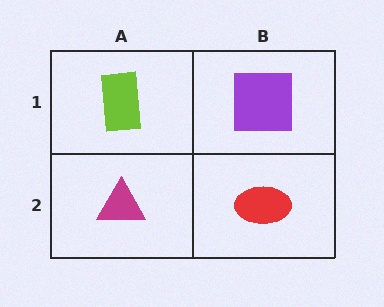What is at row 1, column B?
A purple square.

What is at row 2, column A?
A magenta triangle.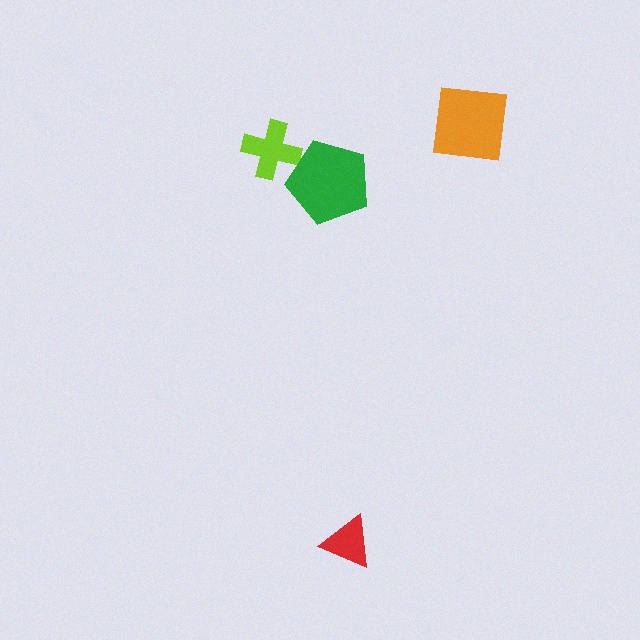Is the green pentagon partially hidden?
No, no other shape covers it.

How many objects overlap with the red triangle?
0 objects overlap with the red triangle.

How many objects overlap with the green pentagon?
1 object overlaps with the green pentagon.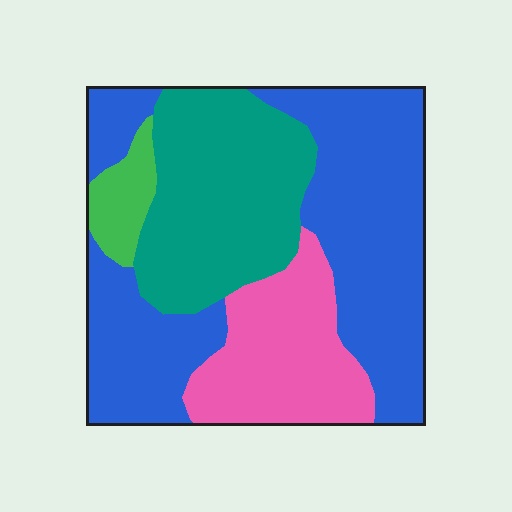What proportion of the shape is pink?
Pink takes up about one fifth (1/5) of the shape.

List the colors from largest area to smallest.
From largest to smallest: blue, teal, pink, green.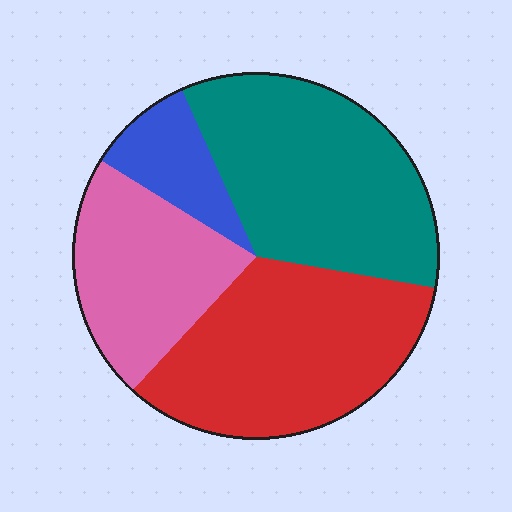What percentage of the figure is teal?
Teal takes up about one third (1/3) of the figure.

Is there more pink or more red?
Red.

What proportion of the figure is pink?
Pink takes up about one fifth (1/5) of the figure.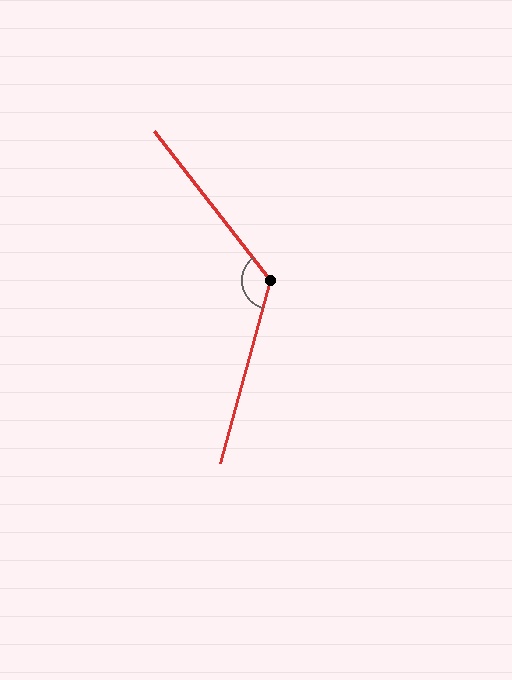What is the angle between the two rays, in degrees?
Approximately 127 degrees.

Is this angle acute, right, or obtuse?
It is obtuse.